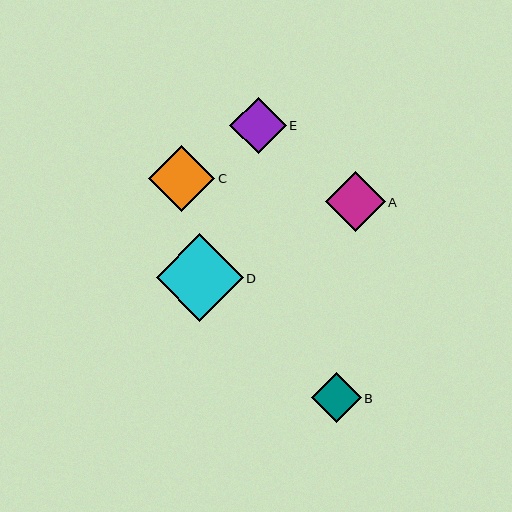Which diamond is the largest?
Diamond D is the largest with a size of approximately 87 pixels.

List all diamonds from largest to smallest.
From largest to smallest: D, C, A, E, B.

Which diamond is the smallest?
Diamond B is the smallest with a size of approximately 50 pixels.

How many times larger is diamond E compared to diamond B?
Diamond E is approximately 1.1 times the size of diamond B.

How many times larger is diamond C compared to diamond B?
Diamond C is approximately 1.3 times the size of diamond B.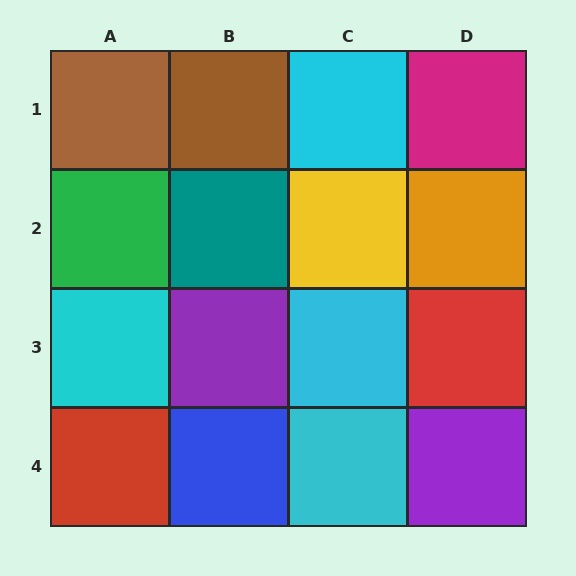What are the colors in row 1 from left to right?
Brown, brown, cyan, magenta.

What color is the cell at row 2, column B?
Teal.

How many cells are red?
2 cells are red.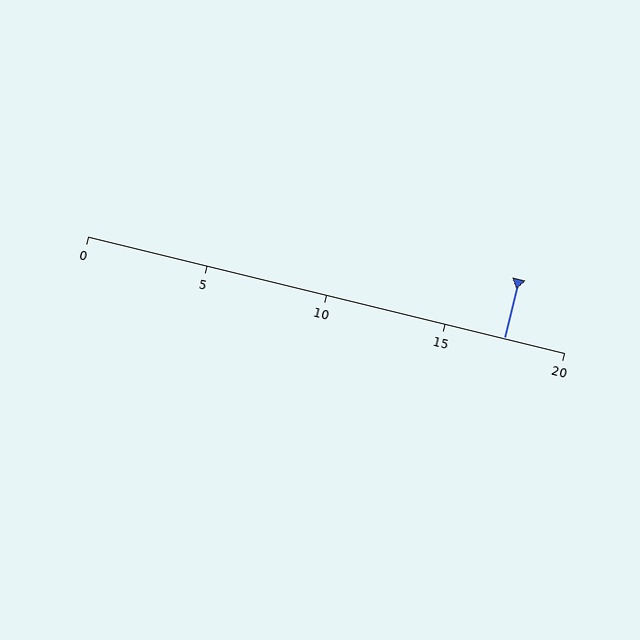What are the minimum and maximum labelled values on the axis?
The axis runs from 0 to 20.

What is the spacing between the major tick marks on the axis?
The major ticks are spaced 5 apart.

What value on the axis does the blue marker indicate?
The marker indicates approximately 17.5.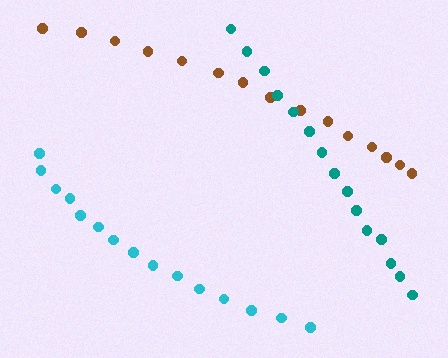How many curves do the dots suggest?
There are 3 distinct paths.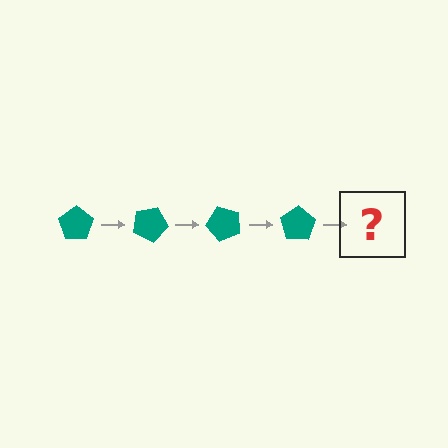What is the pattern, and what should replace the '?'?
The pattern is that the pentagon rotates 25 degrees each step. The '?' should be a teal pentagon rotated 100 degrees.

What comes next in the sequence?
The next element should be a teal pentagon rotated 100 degrees.